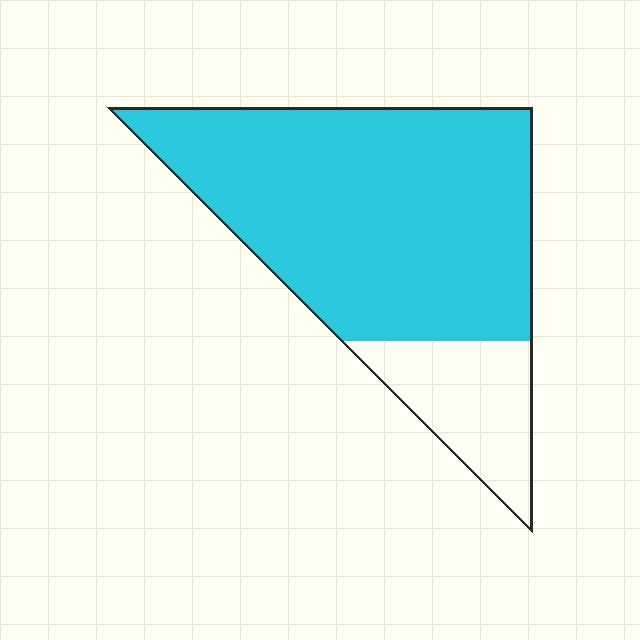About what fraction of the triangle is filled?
About four fifths (4/5).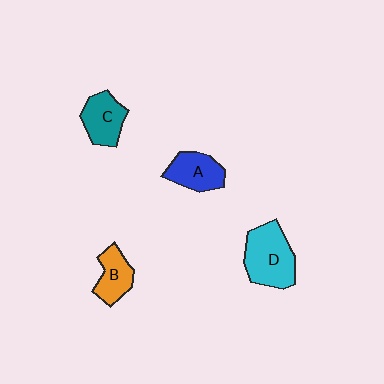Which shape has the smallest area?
Shape B (orange).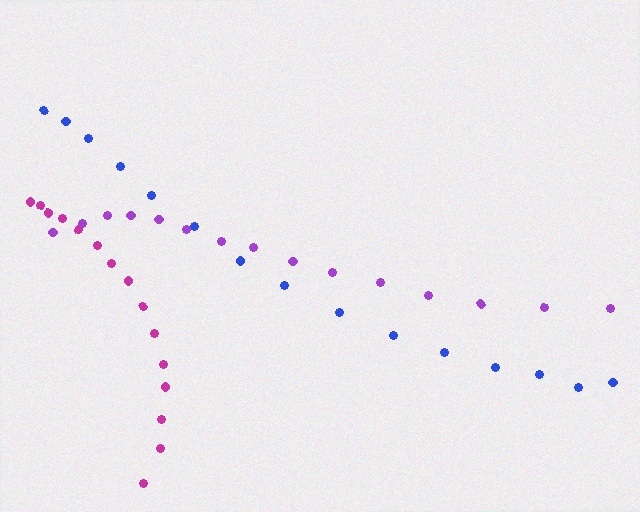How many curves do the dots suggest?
There are 3 distinct paths.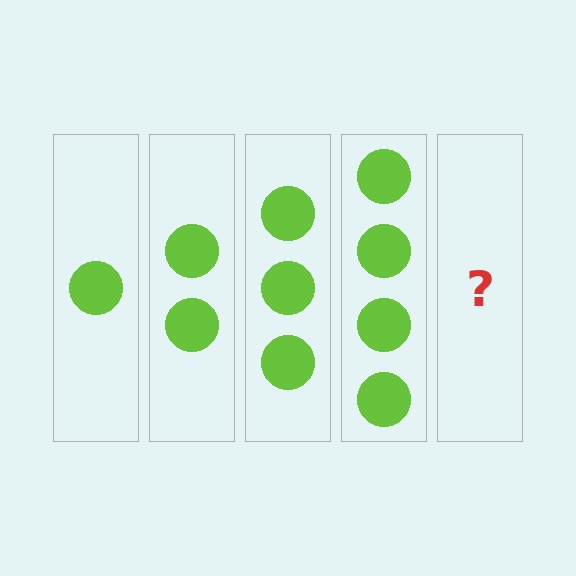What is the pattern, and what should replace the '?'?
The pattern is that each step adds one more circle. The '?' should be 5 circles.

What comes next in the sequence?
The next element should be 5 circles.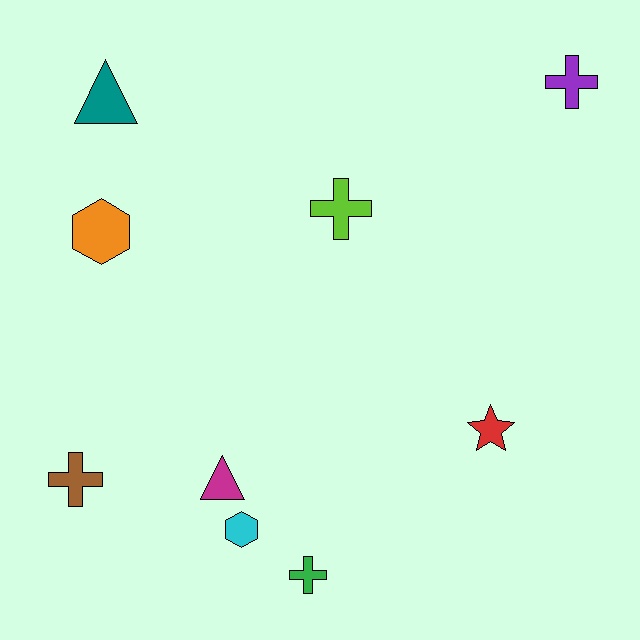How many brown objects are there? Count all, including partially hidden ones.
There is 1 brown object.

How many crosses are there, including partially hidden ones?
There are 4 crosses.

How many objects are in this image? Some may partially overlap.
There are 9 objects.